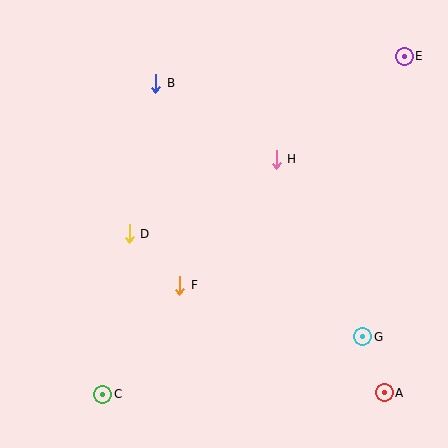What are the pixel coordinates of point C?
Point C is at (103, 394).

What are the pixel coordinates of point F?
Point F is at (180, 285).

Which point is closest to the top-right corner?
Point E is closest to the top-right corner.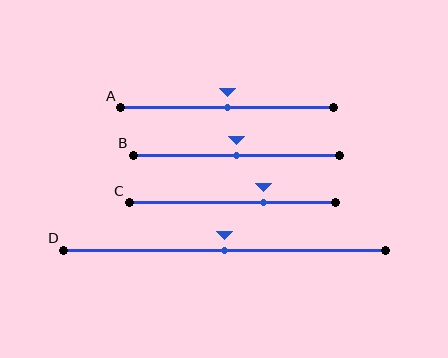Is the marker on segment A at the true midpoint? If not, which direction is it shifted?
Yes, the marker on segment A is at the true midpoint.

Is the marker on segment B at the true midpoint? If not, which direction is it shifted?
Yes, the marker on segment B is at the true midpoint.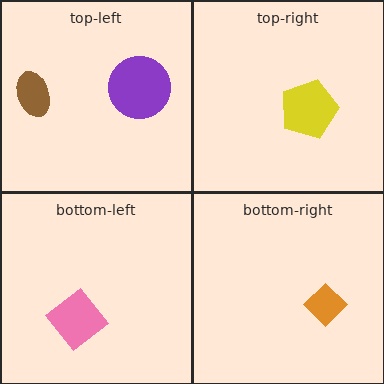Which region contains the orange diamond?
The bottom-right region.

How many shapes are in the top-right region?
1.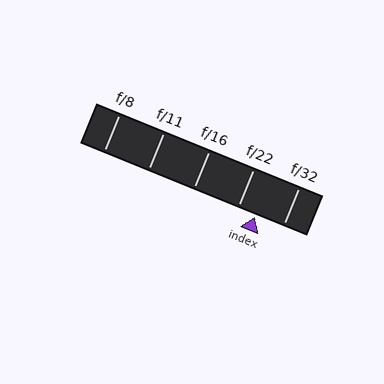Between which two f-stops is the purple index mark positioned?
The index mark is between f/22 and f/32.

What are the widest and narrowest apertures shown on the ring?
The widest aperture shown is f/8 and the narrowest is f/32.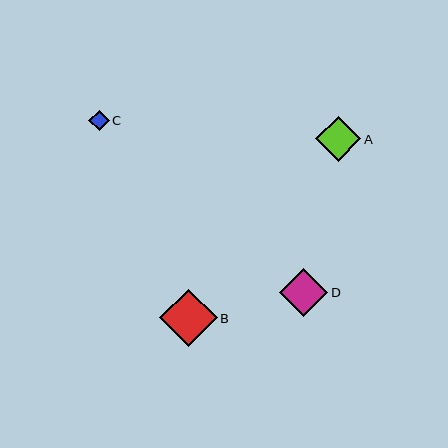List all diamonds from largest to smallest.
From largest to smallest: B, D, A, C.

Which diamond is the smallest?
Diamond C is the smallest with a size of approximately 20 pixels.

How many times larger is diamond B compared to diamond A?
Diamond B is approximately 1.3 times the size of diamond A.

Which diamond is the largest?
Diamond B is the largest with a size of approximately 57 pixels.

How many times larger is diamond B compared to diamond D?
Diamond B is approximately 1.2 times the size of diamond D.